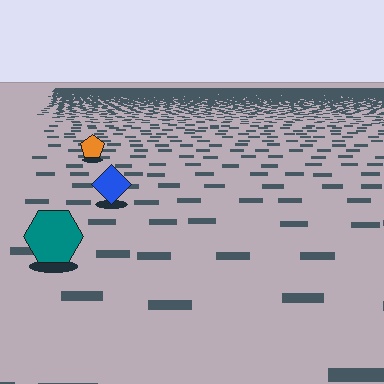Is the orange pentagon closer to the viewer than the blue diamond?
No. The blue diamond is closer — you can tell from the texture gradient: the ground texture is coarser near it.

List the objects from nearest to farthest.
From nearest to farthest: the teal hexagon, the blue diamond, the orange pentagon.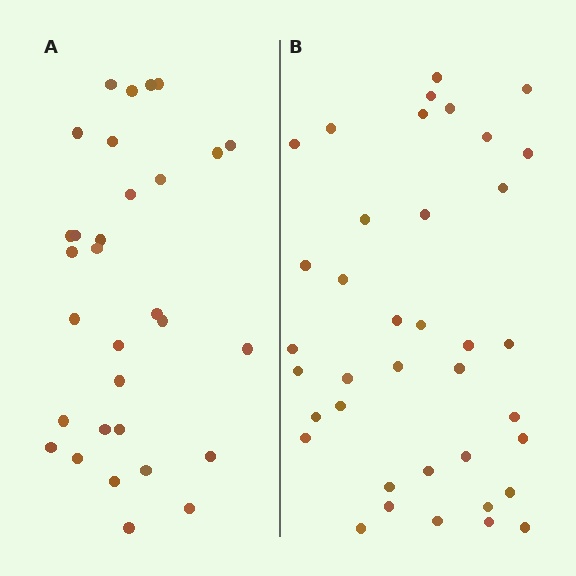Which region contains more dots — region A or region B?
Region B (the right region) has more dots.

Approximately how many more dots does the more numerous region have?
Region B has roughly 8 or so more dots than region A.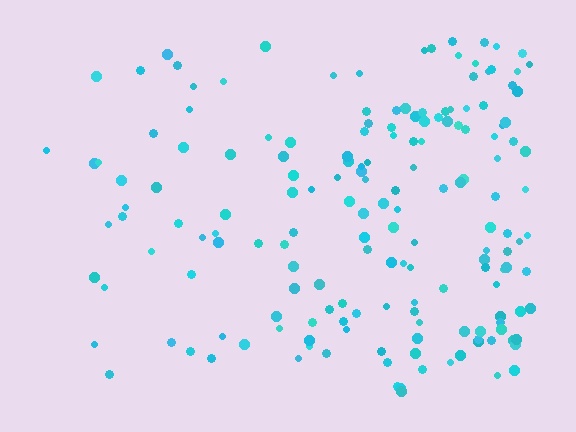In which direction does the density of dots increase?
From left to right, with the right side densest.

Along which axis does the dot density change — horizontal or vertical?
Horizontal.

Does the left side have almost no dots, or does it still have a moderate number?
Still a moderate number, just noticeably fewer than the right.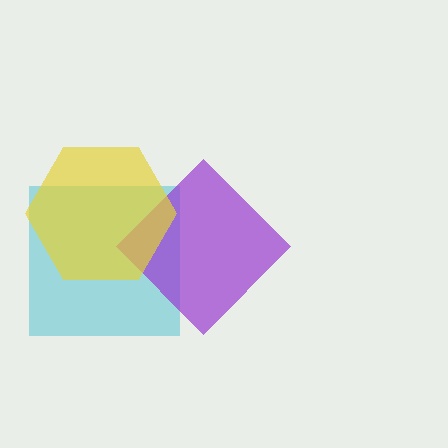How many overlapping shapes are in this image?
There are 3 overlapping shapes in the image.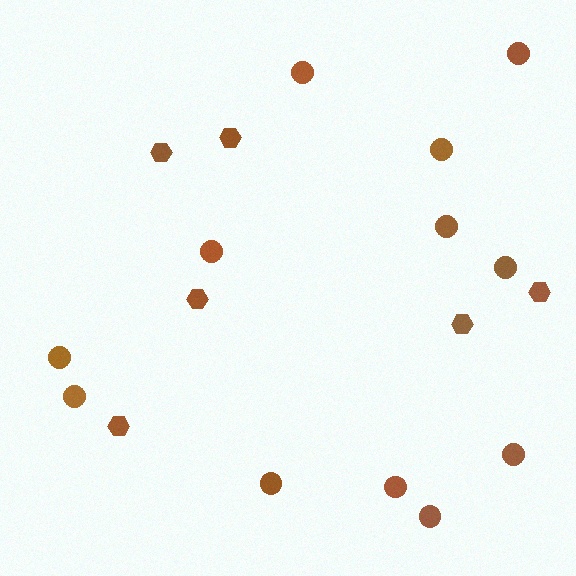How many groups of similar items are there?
There are 2 groups: one group of circles (12) and one group of hexagons (6).